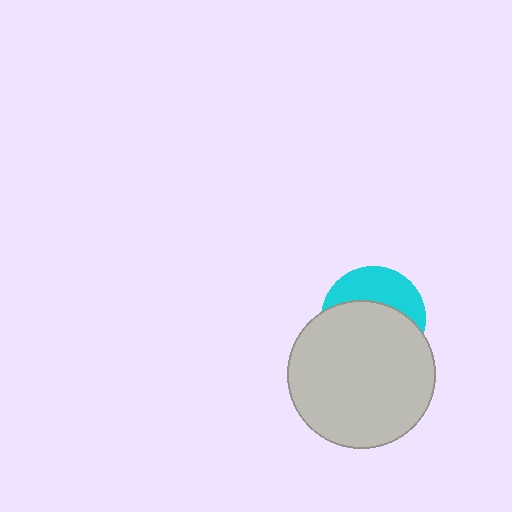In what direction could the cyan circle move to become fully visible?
The cyan circle could move up. That would shift it out from behind the light gray circle entirely.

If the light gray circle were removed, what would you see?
You would see the complete cyan circle.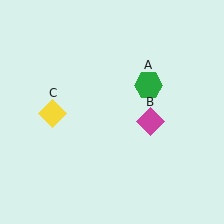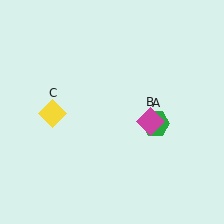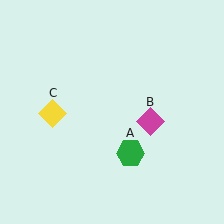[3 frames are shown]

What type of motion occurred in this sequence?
The green hexagon (object A) rotated clockwise around the center of the scene.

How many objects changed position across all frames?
1 object changed position: green hexagon (object A).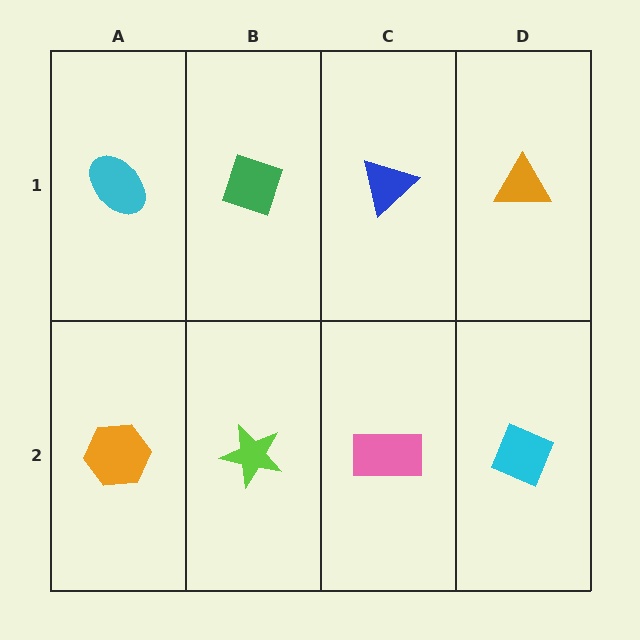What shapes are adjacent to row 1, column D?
A cyan diamond (row 2, column D), a blue triangle (row 1, column C).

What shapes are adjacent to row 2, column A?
A cyan ellipse (row 1, column A), a lime star (row 2, column B).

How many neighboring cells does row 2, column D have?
2.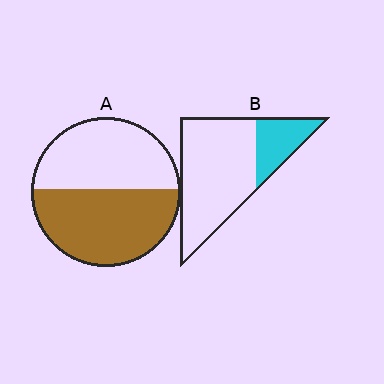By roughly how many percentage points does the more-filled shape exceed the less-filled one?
By roughly 30 percentage points (A over B).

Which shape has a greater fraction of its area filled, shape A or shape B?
Shape A.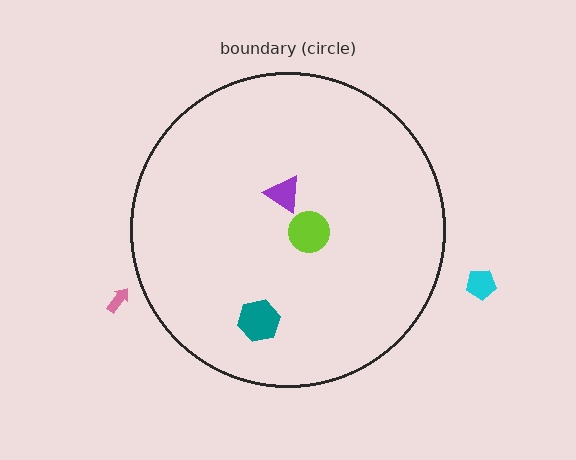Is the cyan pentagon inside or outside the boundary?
Outside.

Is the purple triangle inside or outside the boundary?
Inside.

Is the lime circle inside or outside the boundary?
Inside.